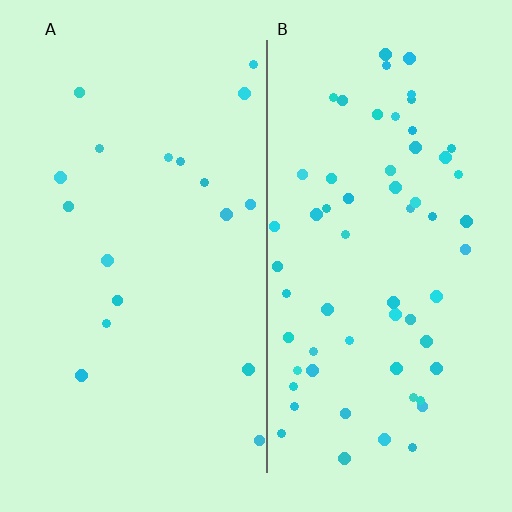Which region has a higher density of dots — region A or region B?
B (the right).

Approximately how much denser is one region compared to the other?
Approximately 3.5× — region B over region A.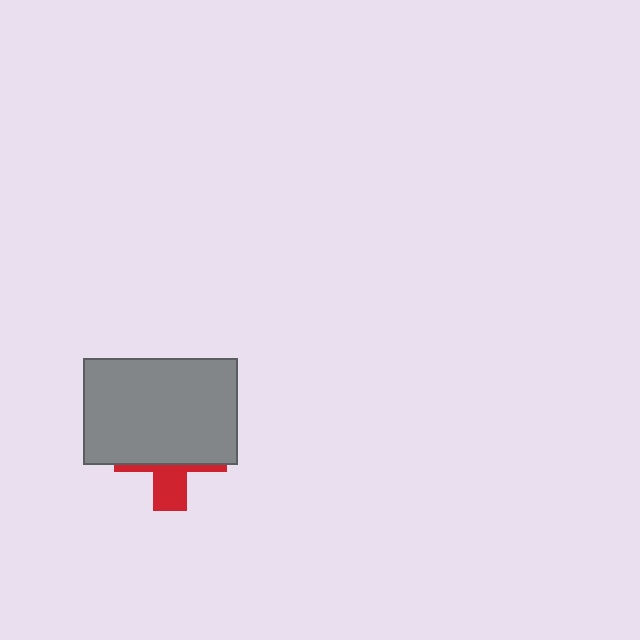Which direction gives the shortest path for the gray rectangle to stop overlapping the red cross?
Moving up gives the shortest separation.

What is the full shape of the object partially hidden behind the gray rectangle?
The partially hidden object is a red cross.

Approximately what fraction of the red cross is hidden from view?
Roughly 69% of the red cross is hidden behind the gray rectangle.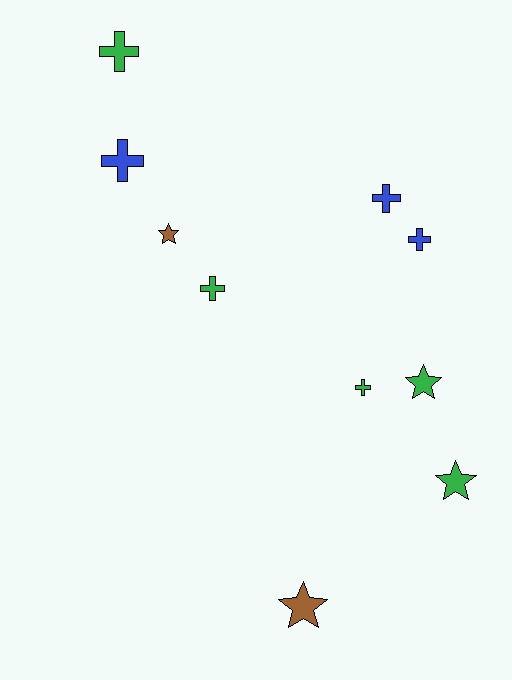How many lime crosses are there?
There are no lime crosses.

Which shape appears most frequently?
Cross, with 6 objects.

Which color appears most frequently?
Green, with 5 objects.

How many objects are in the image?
There are 10 objects.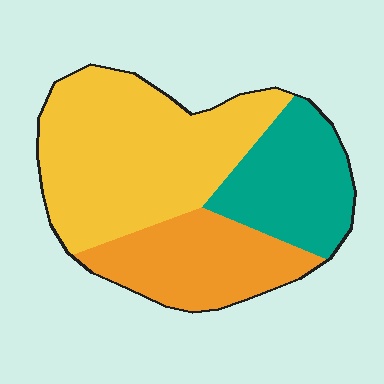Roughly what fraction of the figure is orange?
Orange covers roughly 25% of the figure.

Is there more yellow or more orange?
Yellow.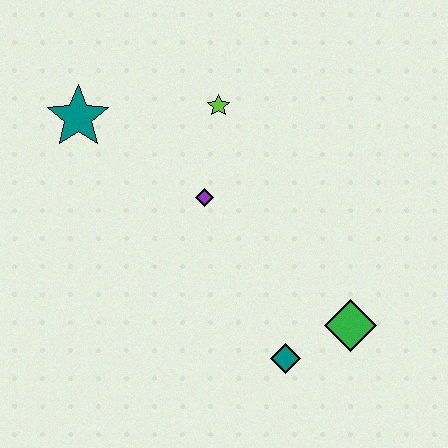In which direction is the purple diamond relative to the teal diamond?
The purple diamond is above the teal diamond.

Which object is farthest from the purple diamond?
The green diamond is farthest from the purple diamond.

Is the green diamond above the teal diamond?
Yes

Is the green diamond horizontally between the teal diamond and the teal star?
No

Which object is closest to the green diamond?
The teal diamond is closest to the green diamond.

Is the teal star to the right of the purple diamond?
No